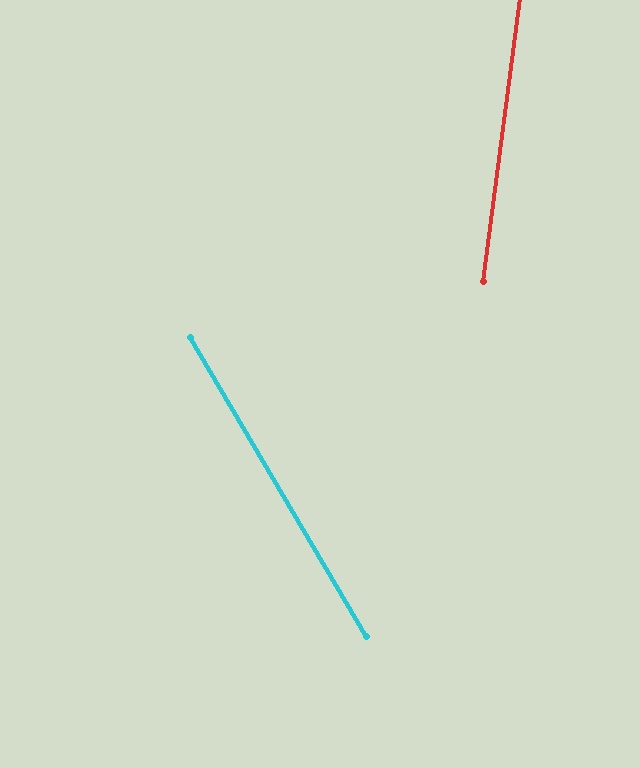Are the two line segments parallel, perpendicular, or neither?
Neither parallel nor perpendicular — they differ by about 38°.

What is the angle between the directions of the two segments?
Approximately 38 degrees.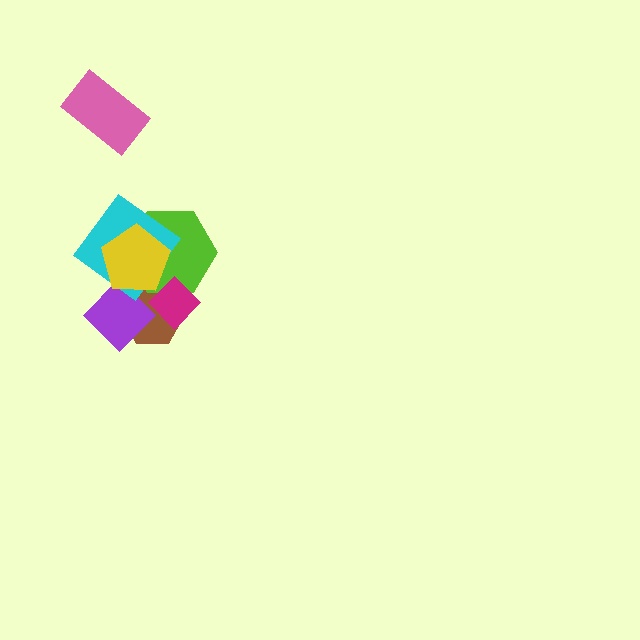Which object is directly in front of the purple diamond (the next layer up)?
The magenta diamond is directly in front of the purple diamond.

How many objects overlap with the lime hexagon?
4 objects overlap with the lime hexagon.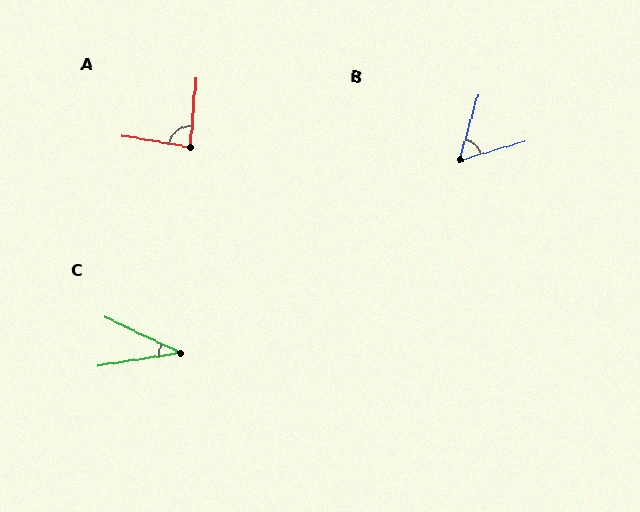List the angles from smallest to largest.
C (34°), B (58°), A (84°).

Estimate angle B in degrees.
Approximately 58 degrees.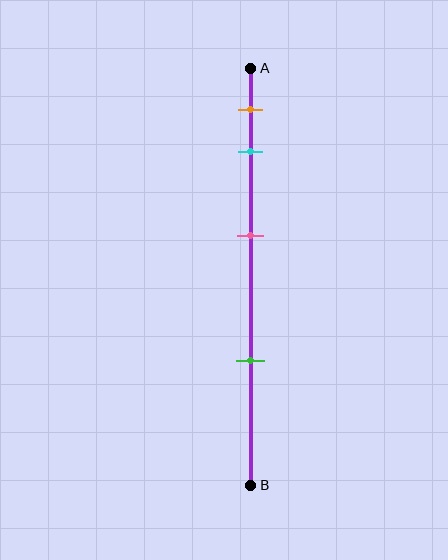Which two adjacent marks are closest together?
The orange and cyan marks are the closest adjacent pair.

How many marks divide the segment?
There are 4 marks dividing the segment.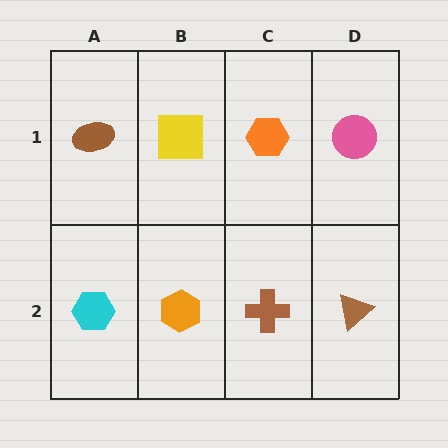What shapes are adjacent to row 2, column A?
A brown ellipse (row 1, column A), an orange hexagon (row 2, column B).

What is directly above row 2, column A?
A brown ellipse.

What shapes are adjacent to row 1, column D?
A brown triangle (row 2, column D), an orange hexagon (row 1, column C).